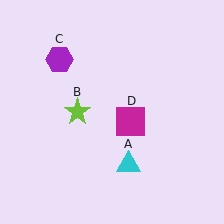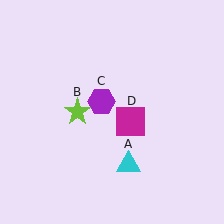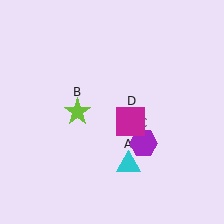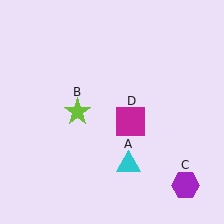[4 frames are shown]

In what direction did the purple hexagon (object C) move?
The purple hexagon (object C) moved down and to the right.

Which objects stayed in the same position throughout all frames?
Cyan triangle (object A) and lime star (object B) and magenta square (object D) remained stationary.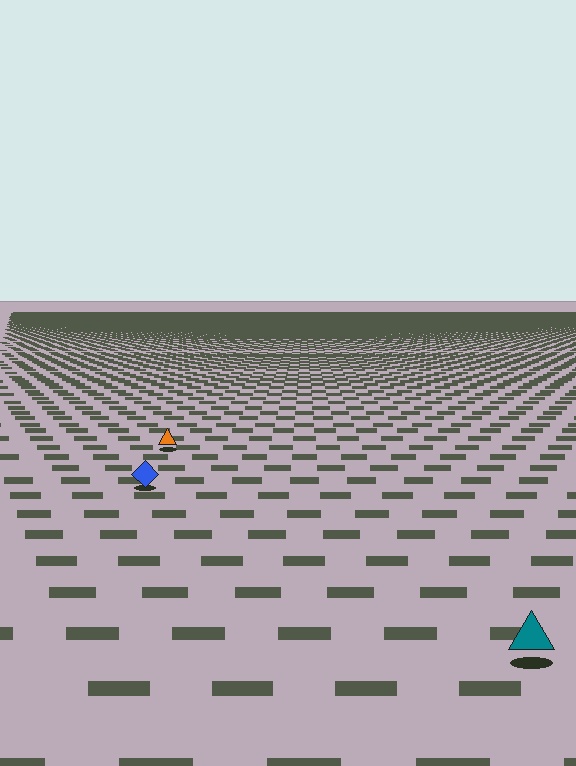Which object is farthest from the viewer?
The orange triangle is farthest from the viewer. It appears smaller and the ground texture around it is denser.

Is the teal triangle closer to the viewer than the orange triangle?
Yes. The teal triangle is closer — you can tell from the texture gradient: the ground texture is coarser near it.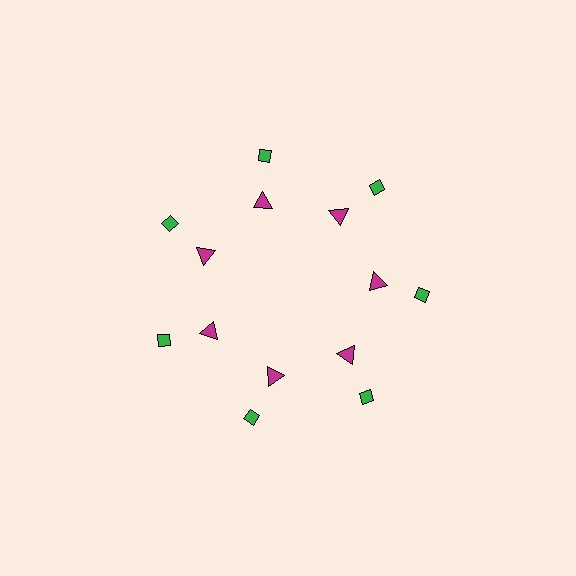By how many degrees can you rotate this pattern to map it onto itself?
The pattern maps onto itself every 51 degrees of rotation.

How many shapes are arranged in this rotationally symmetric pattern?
There are 14 shapes, arranged in 7 groups of 2.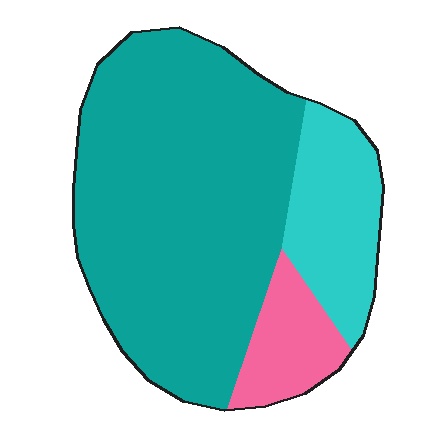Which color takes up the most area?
Teal, at roughly 70%.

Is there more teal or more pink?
Teal.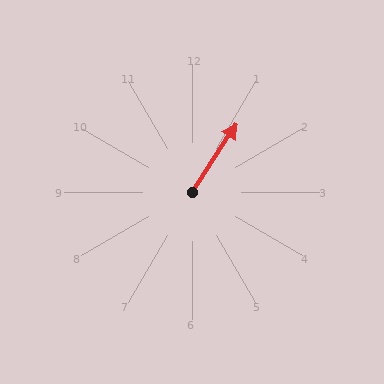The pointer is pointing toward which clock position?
Roughly 1 o'clock.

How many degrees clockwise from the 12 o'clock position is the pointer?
Approximately 33 degrees.